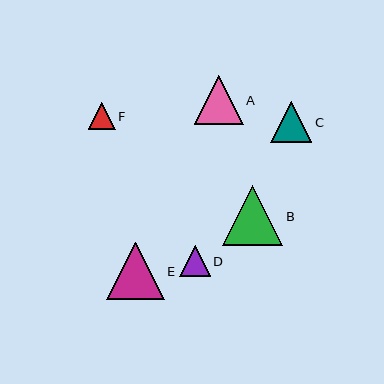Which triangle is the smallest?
Triangle F is the smallest with a size of approximately 27 pixels.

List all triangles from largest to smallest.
From largest to smallest: B, E, A, C, D, F.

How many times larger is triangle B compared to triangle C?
Triangle B is approximately 1.5 times the size of triangle C.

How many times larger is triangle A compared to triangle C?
Triangle A is approximately 1.2 times the size of triangle C.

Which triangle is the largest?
Triangle B is the largest with a size of approximately 60 pixels.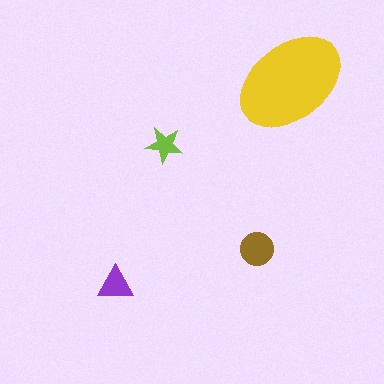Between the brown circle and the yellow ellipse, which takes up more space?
The yellow ellipse.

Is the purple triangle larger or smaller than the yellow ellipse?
Smaller.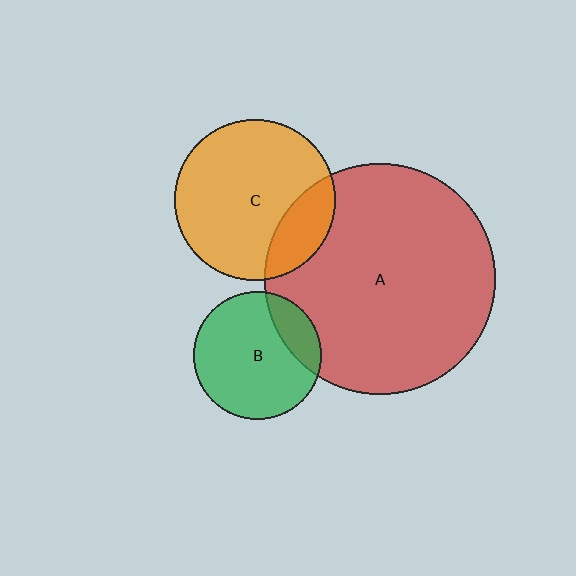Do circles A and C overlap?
Yes.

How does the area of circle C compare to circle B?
Approximately 1.6 times.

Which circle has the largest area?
Circle A (red).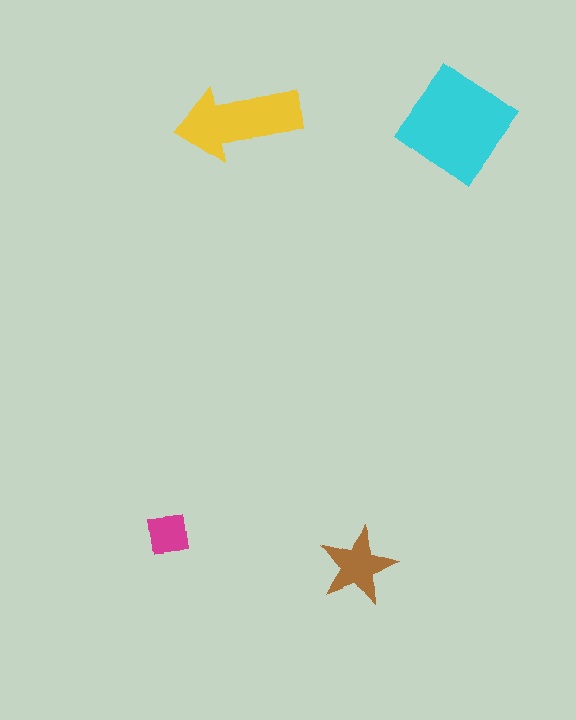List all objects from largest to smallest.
The cyan diamond, the yellow arrow, the brown star, the magenta square.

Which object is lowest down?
The brown star is bottommost.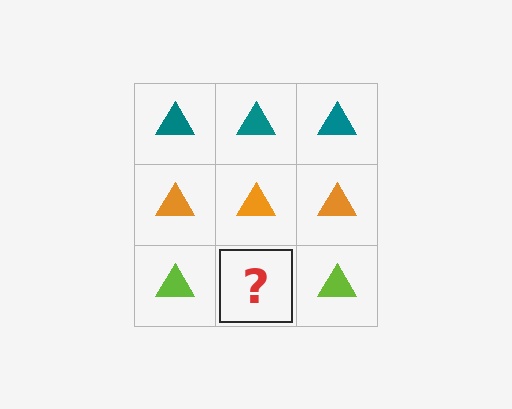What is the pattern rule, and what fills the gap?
The rule is that each row has a consistent color. The gap should be filled with a lime triangle.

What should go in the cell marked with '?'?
The missing cell should contain a lime triangle.